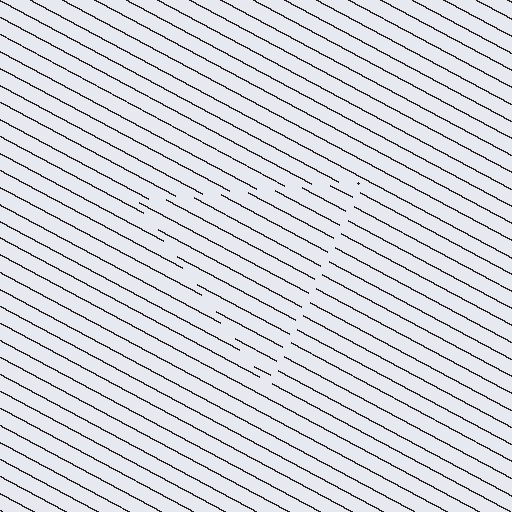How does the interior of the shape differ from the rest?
The interior of the shape contains the same grating, shifted by half a period — the contour is defined by the phase discontinuity where line-ends from the inner and outer gratings abut.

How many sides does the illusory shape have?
3 sides — the line-ends trace a triangle.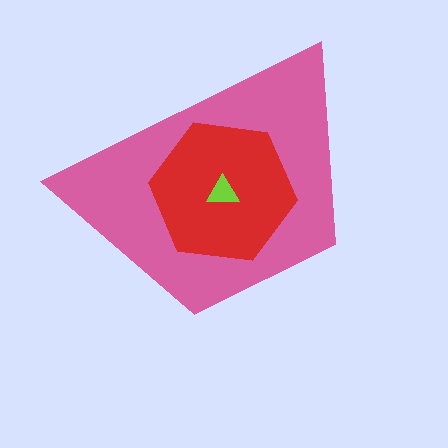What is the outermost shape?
The pink trapezoid.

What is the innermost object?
The lime triangle.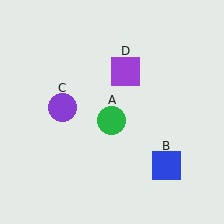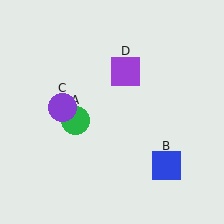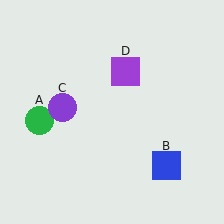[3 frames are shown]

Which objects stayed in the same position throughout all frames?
Blue square (object B) and purple circle (object C) and purple square (object D) remained stationary.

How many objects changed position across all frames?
1 object changed position: green circle (object A).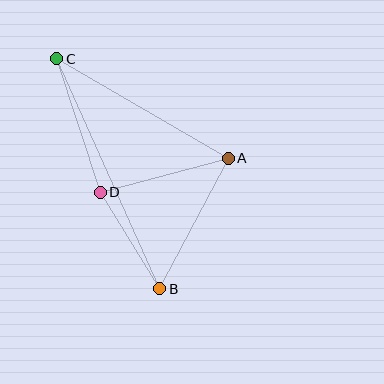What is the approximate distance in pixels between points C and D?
The distance between C and D is approximately 140 pixels.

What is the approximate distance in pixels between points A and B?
The distance between A and B is approximately 148 pixels.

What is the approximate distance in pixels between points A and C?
The distance between A and C is approximately 199 pixels.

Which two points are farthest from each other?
Points B and C are farthest from each other.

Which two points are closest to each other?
Points B and D are closest to each other.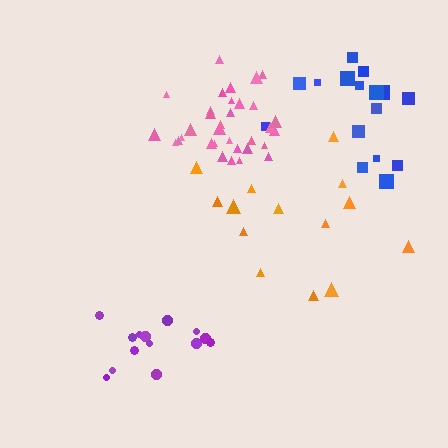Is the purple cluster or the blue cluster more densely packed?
Purple.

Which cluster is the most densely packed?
Pink.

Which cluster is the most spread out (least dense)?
Orange.